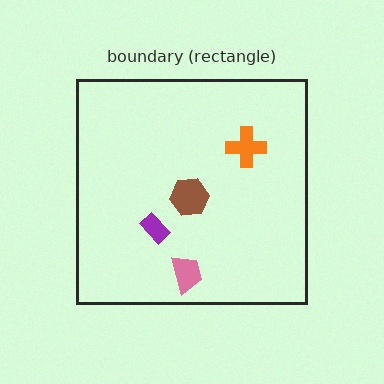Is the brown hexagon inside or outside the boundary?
Inside.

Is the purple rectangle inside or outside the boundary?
Inside.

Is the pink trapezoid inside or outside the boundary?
Inside.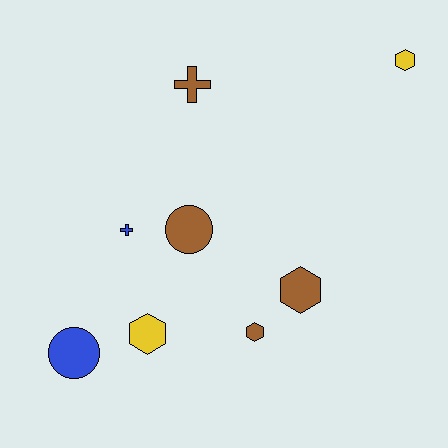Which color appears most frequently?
Brown, with 4 objects.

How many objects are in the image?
There are 8 objects.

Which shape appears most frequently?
Hexagon, with 4 objects.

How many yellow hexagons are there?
There are 2 yellow hexagons.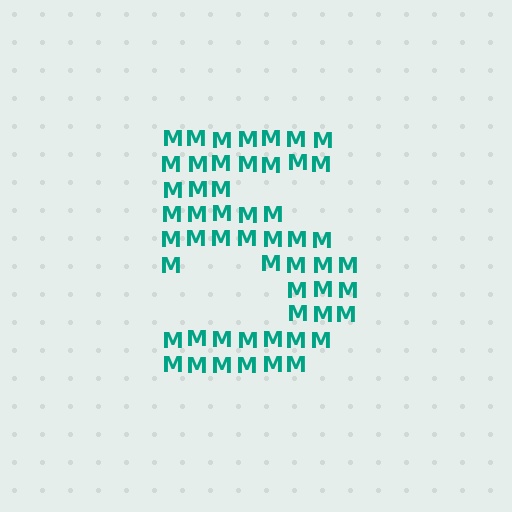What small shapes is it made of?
It is made of small letter M's.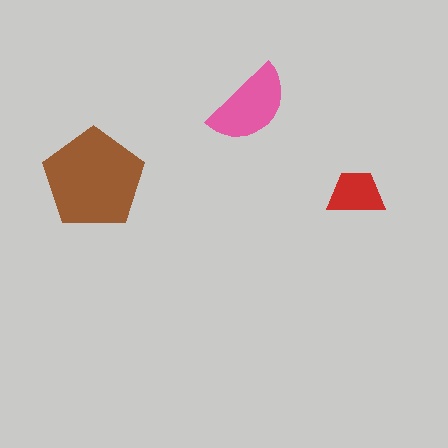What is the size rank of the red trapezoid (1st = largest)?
3rd.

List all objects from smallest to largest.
The red trapezoid, the pink semicircle, the brown pentagon.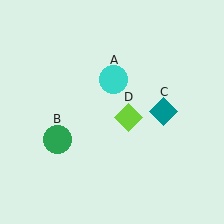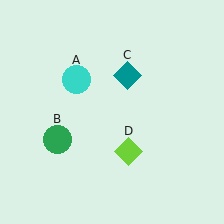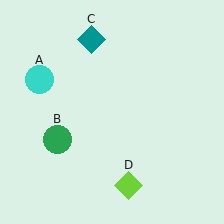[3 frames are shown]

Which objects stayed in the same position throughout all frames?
Green circle (object B) remained stationary.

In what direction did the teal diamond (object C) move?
The teal diamond (object C) moved up and to the left.